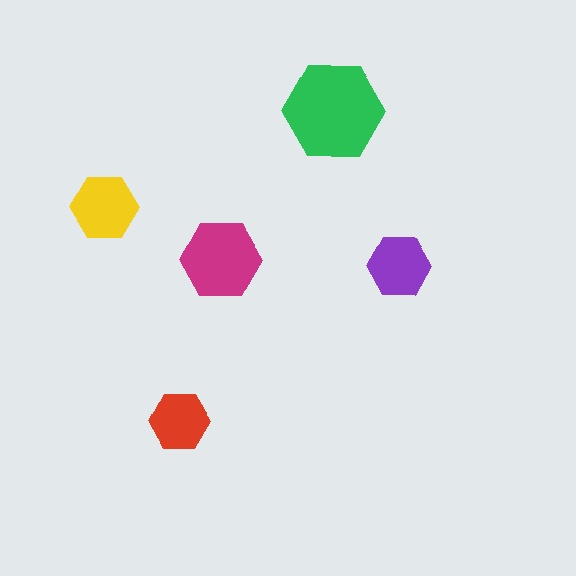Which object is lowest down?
The red hexagon is bottommost.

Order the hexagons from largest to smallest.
the green one, the magenta one, the yellow one, the purple one, the red one.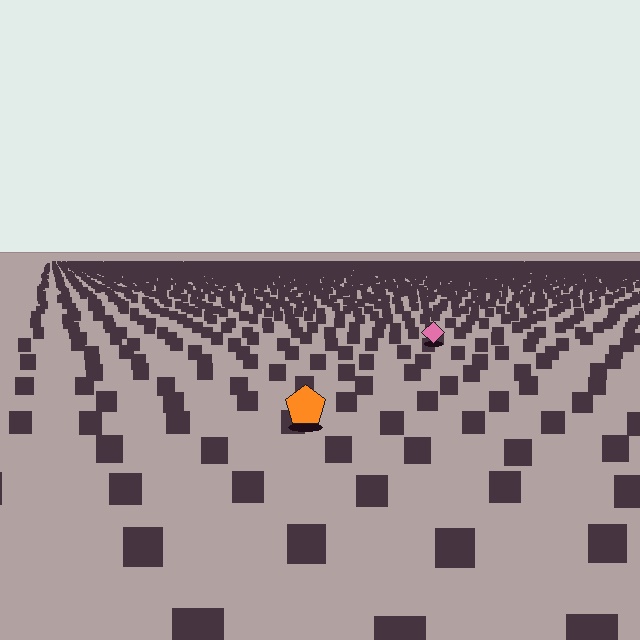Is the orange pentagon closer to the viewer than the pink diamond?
Yes. The orange pentagon is closer — you can tell from the texture gradient: the ground texture is coarser near it.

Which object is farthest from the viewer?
The pink diamond is farthest from the viewer. It appears smaller and the ground texture around it is denser.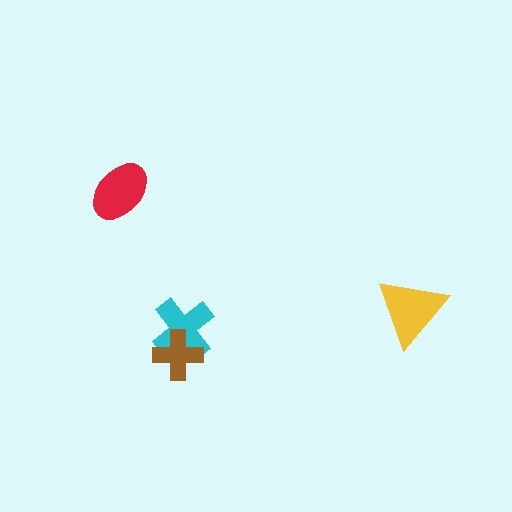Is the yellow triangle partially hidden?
No, no other shape covers it.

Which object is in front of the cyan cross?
The brown cross is in front of the cyan cross.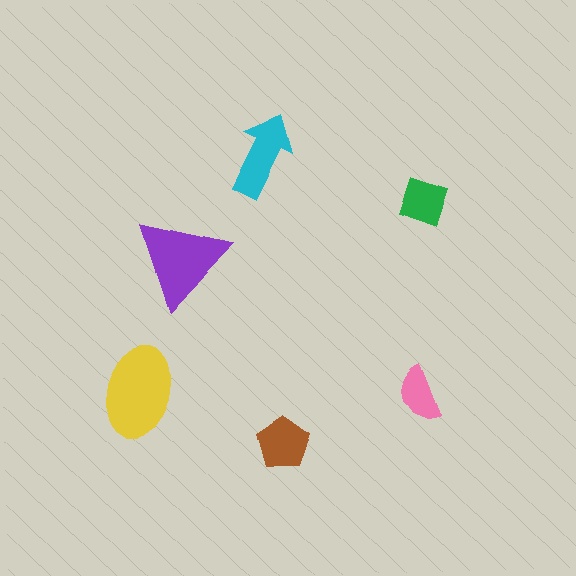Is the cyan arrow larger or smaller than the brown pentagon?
Larger.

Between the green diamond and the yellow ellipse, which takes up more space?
The yellow ellipse.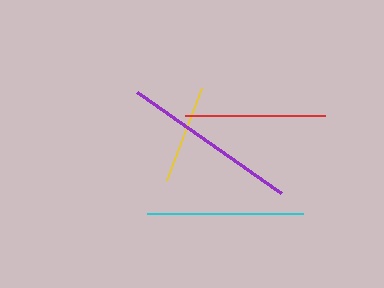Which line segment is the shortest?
The yellow line is the shortest at approximately 98 pixels.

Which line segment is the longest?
The purple line is the longest at approximately 176 pixels.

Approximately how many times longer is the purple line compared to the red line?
The purple line is approximately 1.3 times the length of the red line.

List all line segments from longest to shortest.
From longest to shortest: purple, cyan, red, yellow.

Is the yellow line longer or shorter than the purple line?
The purple line is longer than the yellow line.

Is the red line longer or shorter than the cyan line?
The cyan line is longer than the red line.